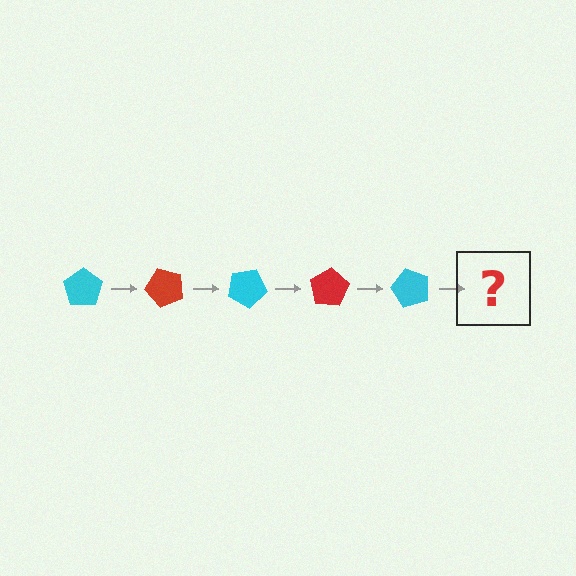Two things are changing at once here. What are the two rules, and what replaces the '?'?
The two rules are that it rotates 50 degrees each step and the color cycles through cyan and red. The '?' should be a red pentagon, rotated 250 degrees from the start.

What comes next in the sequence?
The next element should be a red pentagon, rotated 250 degrees from the start.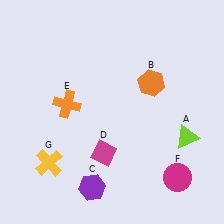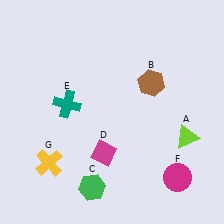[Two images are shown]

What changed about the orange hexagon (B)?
In Image 1, B is orange. In Image 2, it changed to brown.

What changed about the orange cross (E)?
In Image 1, E is orange. In Image 2, it changed to teal.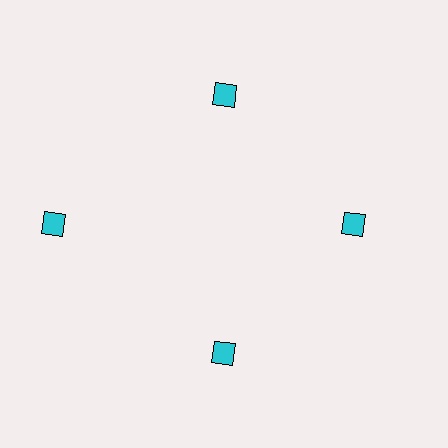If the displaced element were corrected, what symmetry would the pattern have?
It would have 4-fold rotational symmetry — the pattern would map onto itself every 90 degrees.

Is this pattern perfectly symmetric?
No. The 4 cyan diamonds are arranged in a ring, but one element near the 9 o'clock position is pushed outward from the center, breaking the 4-fold rotational symmetry.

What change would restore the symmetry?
The symmetry would be restored by moving it inward, back onto the ring so that all 4 diamonds sit at equal angles and equal distance from the center.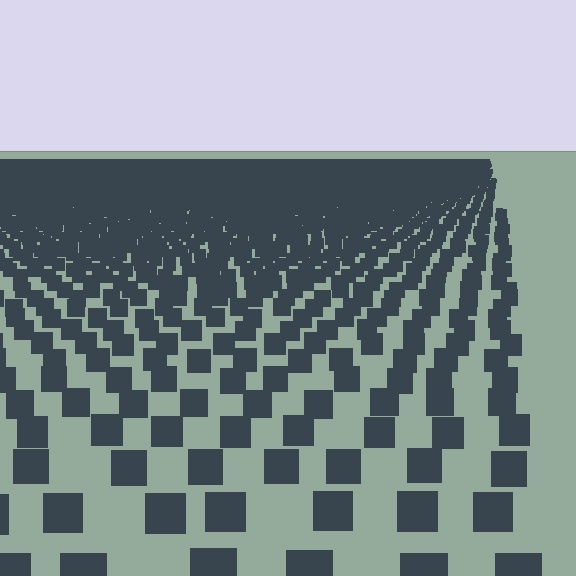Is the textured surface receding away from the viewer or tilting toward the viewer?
The surface is receding away from the viewer. Texture elements get smaller and denser toward the top.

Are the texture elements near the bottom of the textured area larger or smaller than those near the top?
Larger. Near the bottom, elements are closer to the viewer and appear at a bigger on-screen size.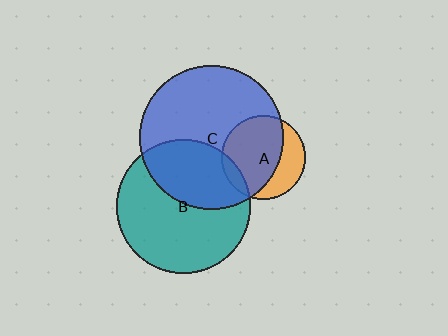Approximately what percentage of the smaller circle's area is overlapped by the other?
Approximately 40%.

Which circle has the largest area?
Circle C (blue).